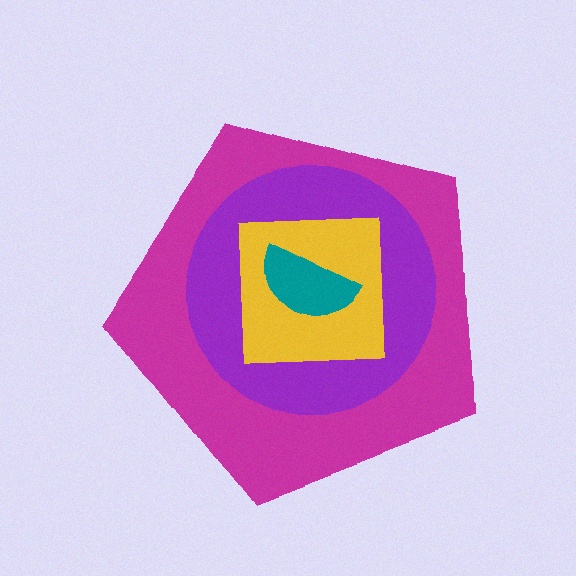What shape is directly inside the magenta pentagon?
The purple circle.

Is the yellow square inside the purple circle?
Yes.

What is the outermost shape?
The magenta pentagon.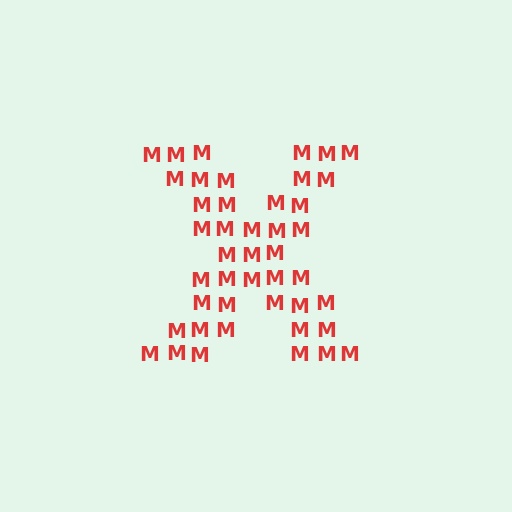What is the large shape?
The large shape is the letter X.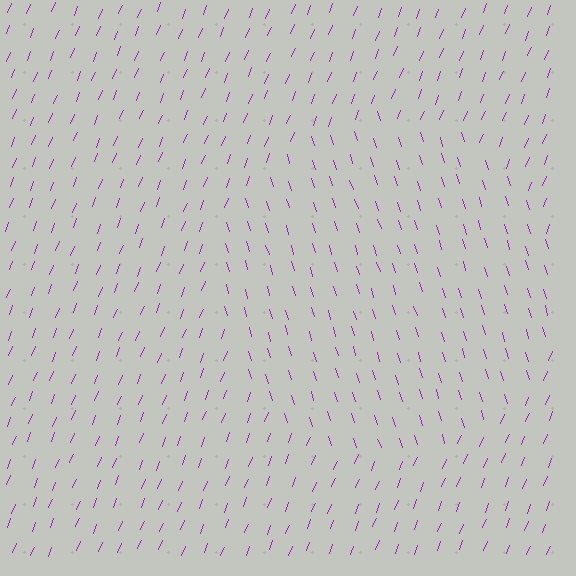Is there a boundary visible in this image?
Yes, there is a texture boundary formed by a change in line orientation.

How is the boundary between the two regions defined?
The boundary is defined purely by a change in line orientation (approximately 39 degrees difference). All lines are the same color and thickness.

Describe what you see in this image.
The image is filled with small purple line segments. A circle region in the image has lines oriented differently from the surrounding lines, creating a visible texture boundary.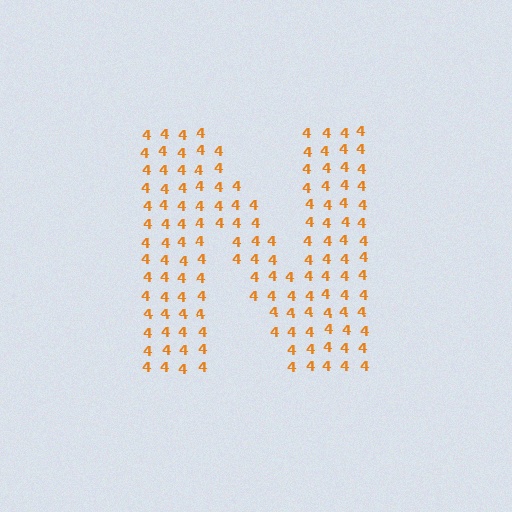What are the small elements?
The small elements are digit 4's.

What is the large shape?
The large shape is the letter N.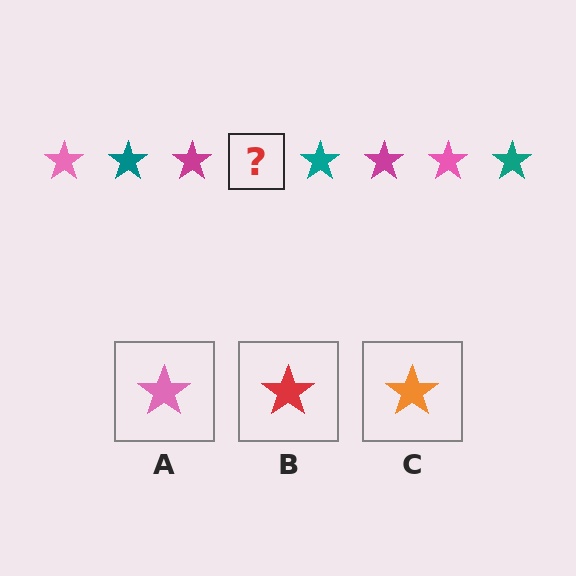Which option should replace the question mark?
Option A.